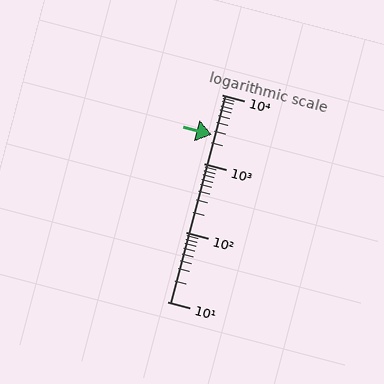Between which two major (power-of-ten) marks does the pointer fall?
The pointer is between 1000 and 10000.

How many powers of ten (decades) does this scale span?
The scale spans 3 decades, from 10 to 10000.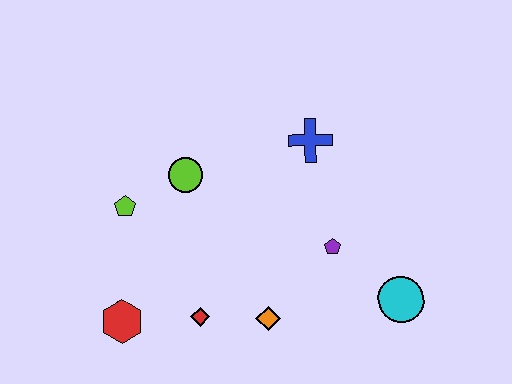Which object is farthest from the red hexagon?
The cyan circle is farthest from the red hexagon.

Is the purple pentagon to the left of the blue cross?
No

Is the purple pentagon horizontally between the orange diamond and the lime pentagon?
No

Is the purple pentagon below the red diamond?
No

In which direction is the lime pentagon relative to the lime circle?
The lime pentagon is to the left of the lime circle.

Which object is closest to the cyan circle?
The purple pentagon is closest to the cyan circle.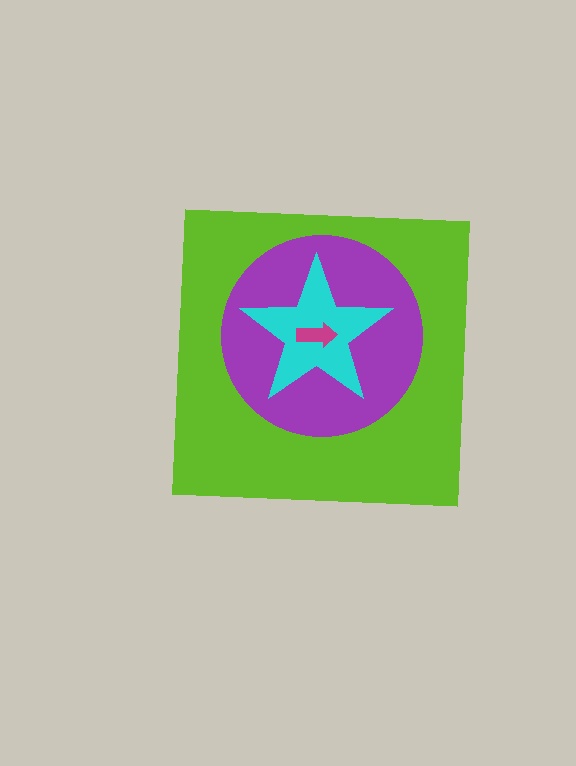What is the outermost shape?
The lime square.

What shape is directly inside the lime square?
The purple circle.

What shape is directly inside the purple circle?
The cyan star.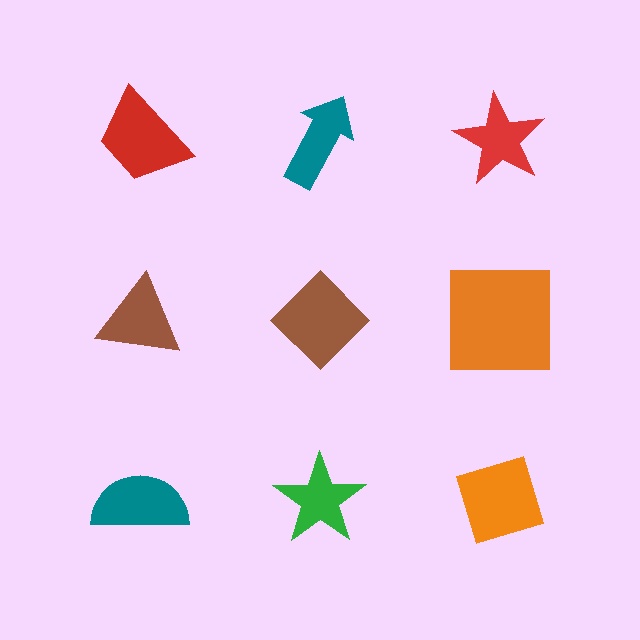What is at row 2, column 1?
A brown triangle.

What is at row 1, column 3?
A red star.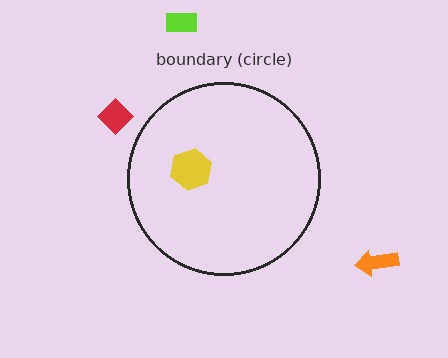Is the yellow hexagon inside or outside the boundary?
Inside.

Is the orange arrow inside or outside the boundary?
Outside.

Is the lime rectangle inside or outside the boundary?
Outside.